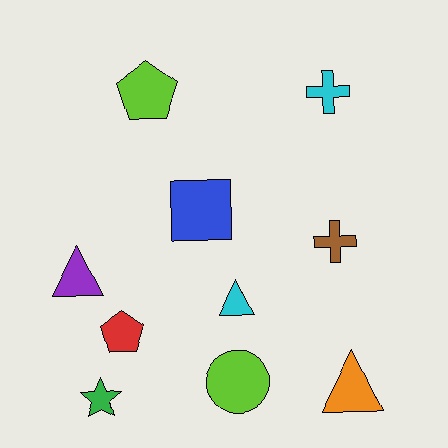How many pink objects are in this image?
There are no pink objects.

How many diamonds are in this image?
There are no diamonds.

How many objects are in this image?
There are 10 objects.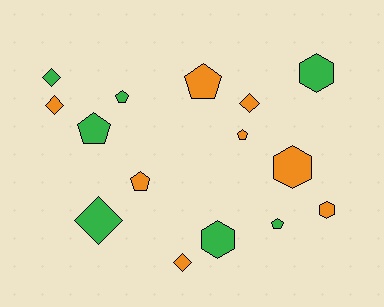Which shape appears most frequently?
Pentagon, with 6 objects.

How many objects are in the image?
There are 15 objects.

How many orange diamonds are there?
There are 3 orange diamonds.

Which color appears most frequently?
Orange, with 8 objects.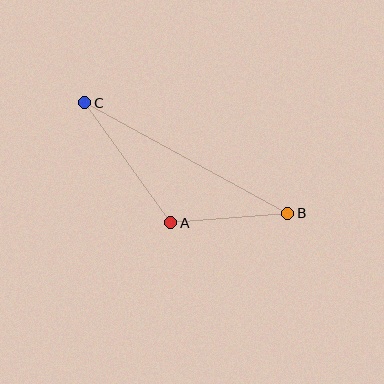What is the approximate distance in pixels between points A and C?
The distance between A and C is approximately 148 pixels.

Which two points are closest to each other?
Points A and B are closest to each other.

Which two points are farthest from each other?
Points B and C are farthest from each other.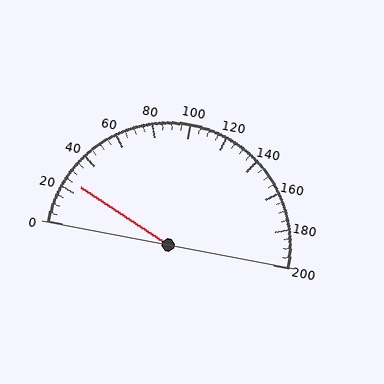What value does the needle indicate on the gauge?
The needle indicates approximately 25.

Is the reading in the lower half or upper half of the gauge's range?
The reading is in the lower half of the range (0 to 200).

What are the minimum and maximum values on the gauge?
The gauge ranges from 0 to 200.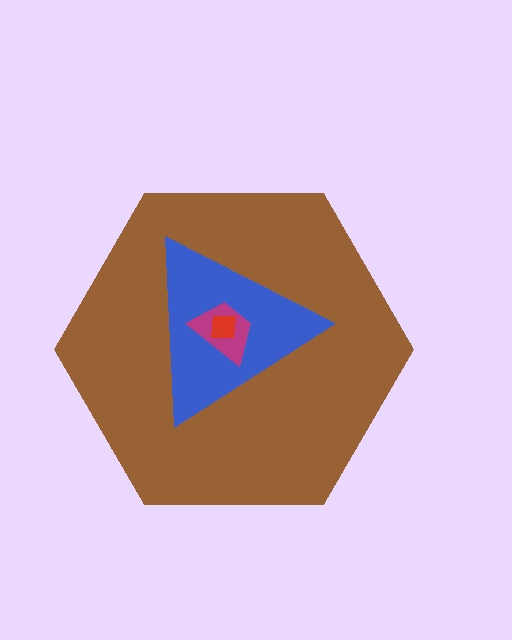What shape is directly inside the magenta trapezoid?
The red square.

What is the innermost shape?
The red square.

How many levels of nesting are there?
4.